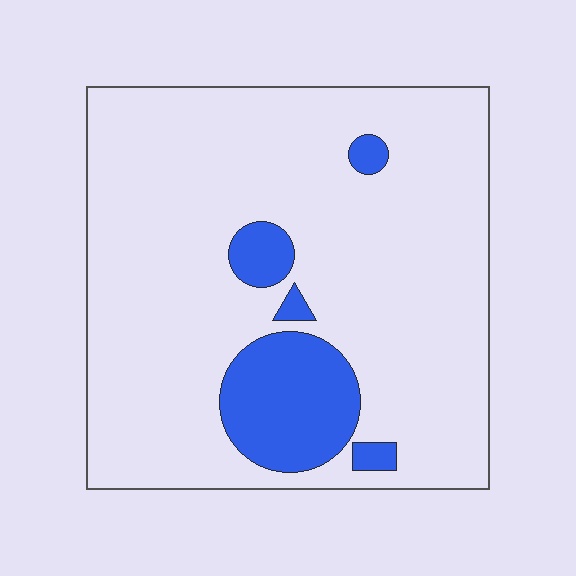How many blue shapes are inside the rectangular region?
5.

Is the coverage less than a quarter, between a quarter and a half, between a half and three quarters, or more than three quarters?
Less than a quarter.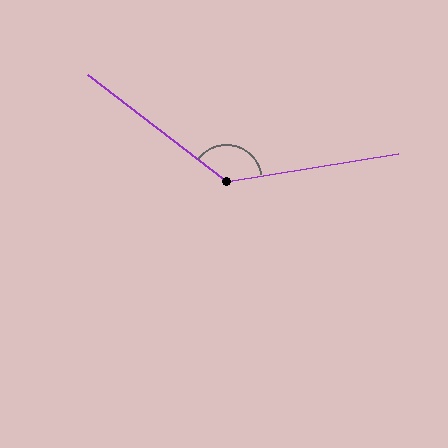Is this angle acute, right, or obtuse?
It is obtuse.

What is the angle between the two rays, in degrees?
Approximately 134 degrees.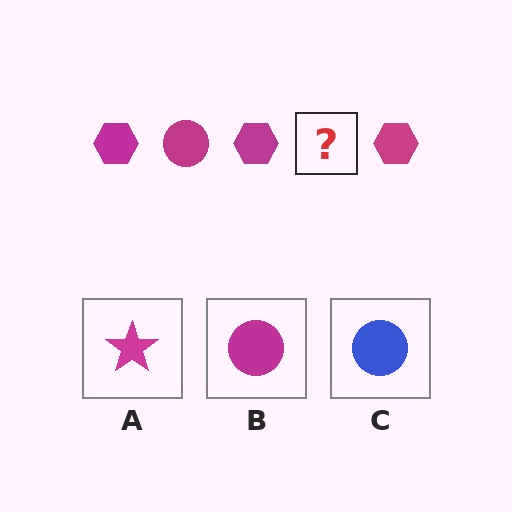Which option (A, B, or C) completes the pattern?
B.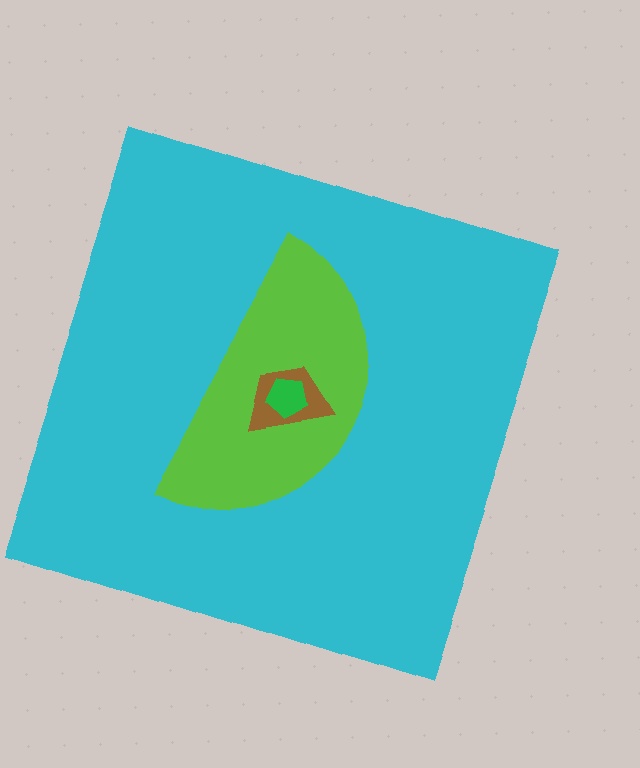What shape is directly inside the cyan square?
The lime semicircle.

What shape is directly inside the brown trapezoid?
The green pentagon.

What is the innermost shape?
The green pentagon.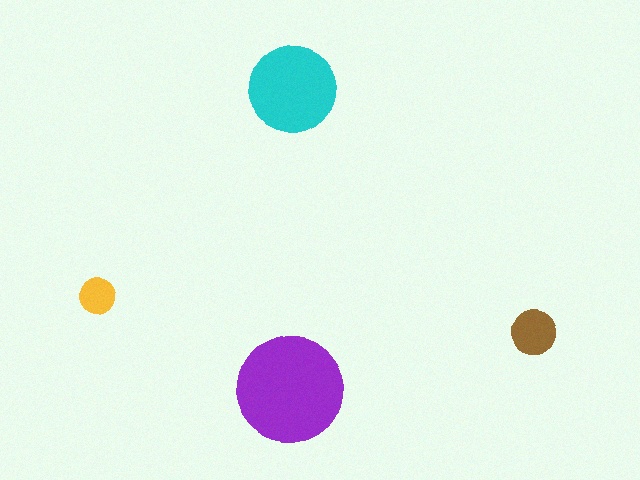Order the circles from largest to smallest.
the purple one, the cyan one, the brown one, the yellow one.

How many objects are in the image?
There are 4 objects in the image.